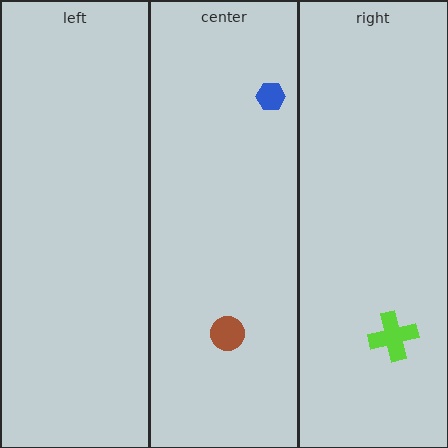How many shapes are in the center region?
2.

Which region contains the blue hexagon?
The center region.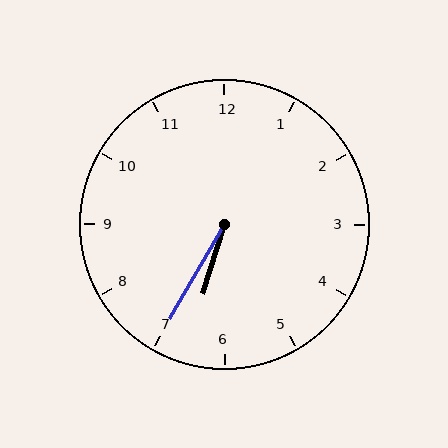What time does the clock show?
6:35.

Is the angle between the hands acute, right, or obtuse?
It is acute.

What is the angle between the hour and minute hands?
Approximately 12 degrees.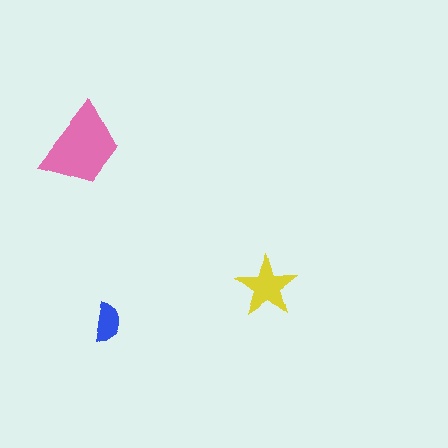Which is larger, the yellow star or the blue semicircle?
The yellow star.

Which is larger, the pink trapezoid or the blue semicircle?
The pink trapezoid.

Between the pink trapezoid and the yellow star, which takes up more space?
The pink trapezoid.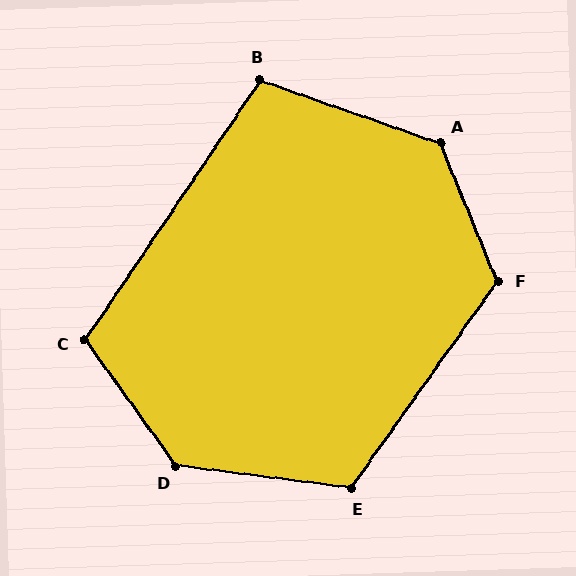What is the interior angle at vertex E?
Approximately 118 degrees (obtuse).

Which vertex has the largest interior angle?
D, at approximately 133 degrees.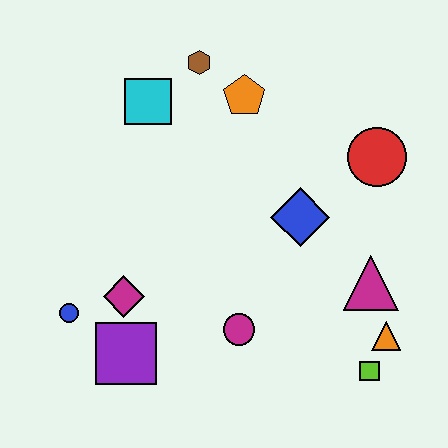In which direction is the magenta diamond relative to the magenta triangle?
The magenta diamond is to the left of the magenta triangle.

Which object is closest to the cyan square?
The brown hexagon is closest to the cyan square.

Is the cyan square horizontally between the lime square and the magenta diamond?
Yes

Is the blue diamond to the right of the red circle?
No